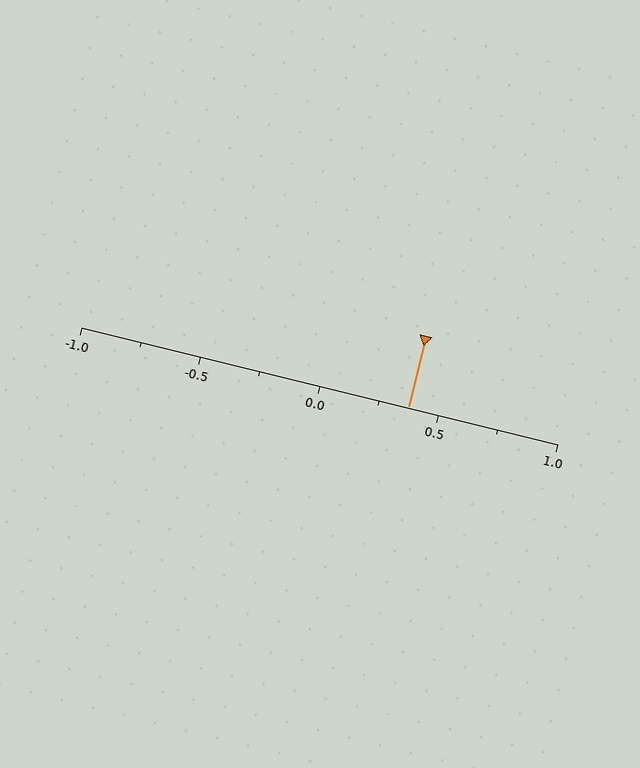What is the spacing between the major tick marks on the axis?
The major ticks are spaced 0.5 apart.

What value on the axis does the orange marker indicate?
The marker indicates approximately 0.38.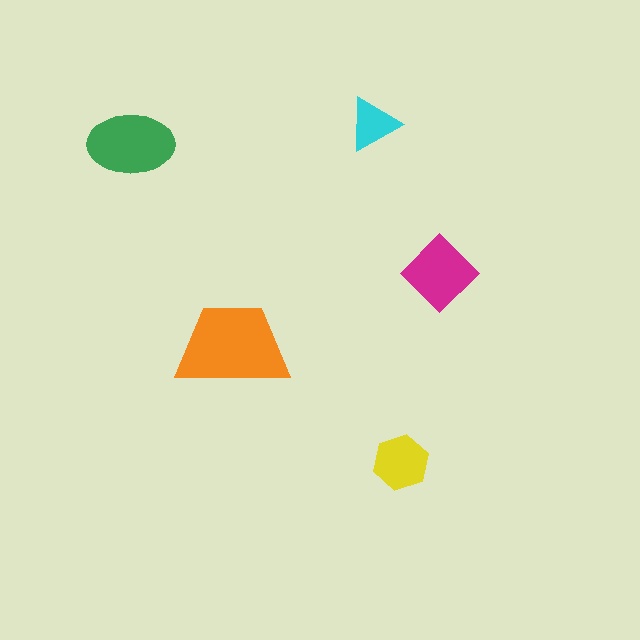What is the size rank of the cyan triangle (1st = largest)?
5th.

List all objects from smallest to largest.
The cyan triangle, the yellow hexagon, the magenta diamond, the green ellipse, the orange trapezoid.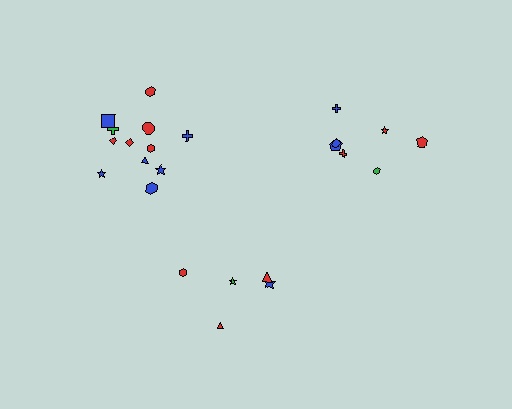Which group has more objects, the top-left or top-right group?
The top-left group.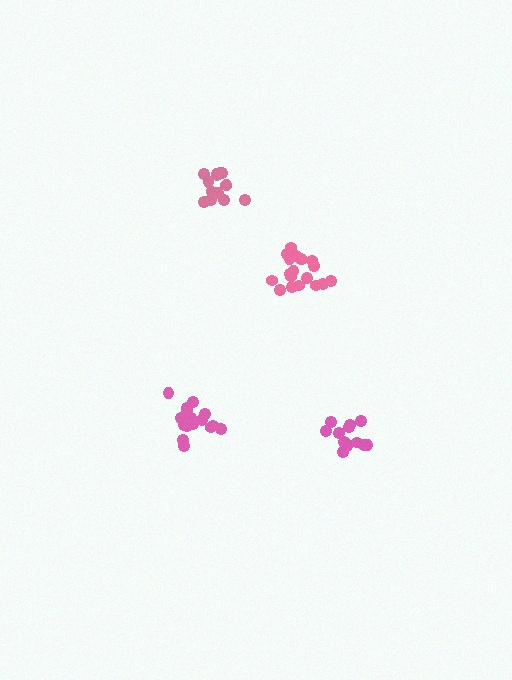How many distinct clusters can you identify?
There are 4 distinct clusters.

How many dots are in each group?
Group 1: 19 dots, Group 2: 13 dots, Group 3: 16 dots, Group 4: 15 dots (63 total).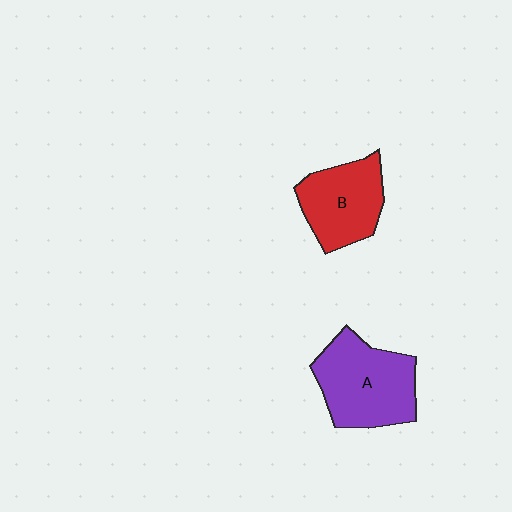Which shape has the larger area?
Shape A (purple).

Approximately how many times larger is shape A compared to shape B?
Approximately 1.3 times.